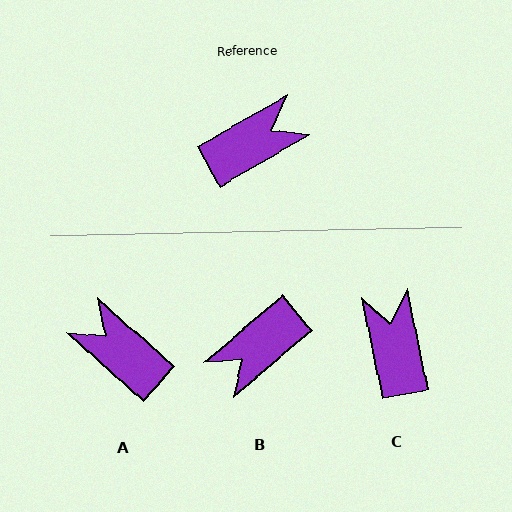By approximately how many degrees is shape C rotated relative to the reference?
Approximately 72 degrees counter-clockwise.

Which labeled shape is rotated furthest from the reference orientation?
B, about 169 degrees away.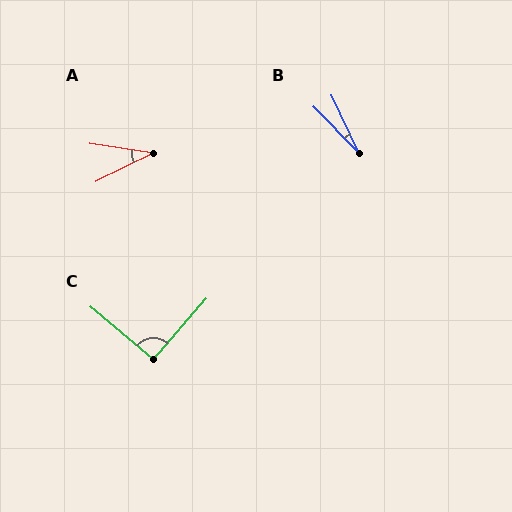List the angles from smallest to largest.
B (19°), A (35°), C (91°).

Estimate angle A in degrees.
Approximately 35 degrees.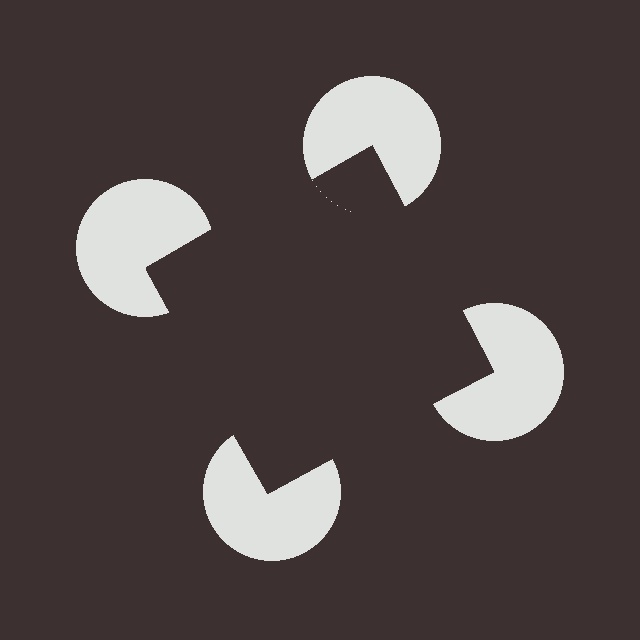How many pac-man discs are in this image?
There are 4 — one at each vertex of the illusory square.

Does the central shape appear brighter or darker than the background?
It typically appears slightly darker than the background, even though no actual brightness change is drawn.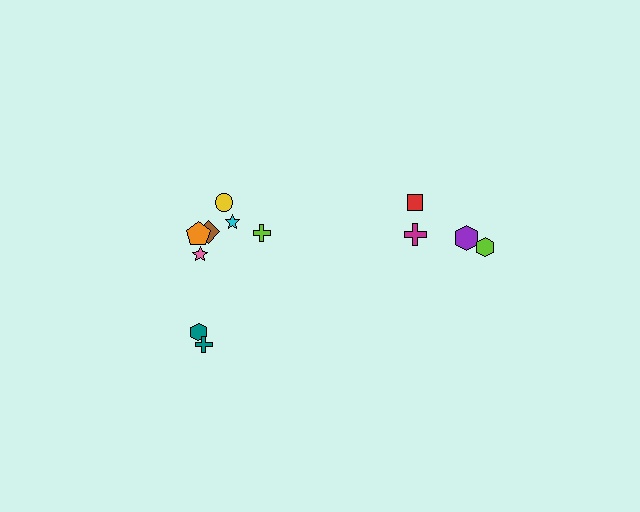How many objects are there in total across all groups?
There are 12 objects.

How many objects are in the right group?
There are 4 objects.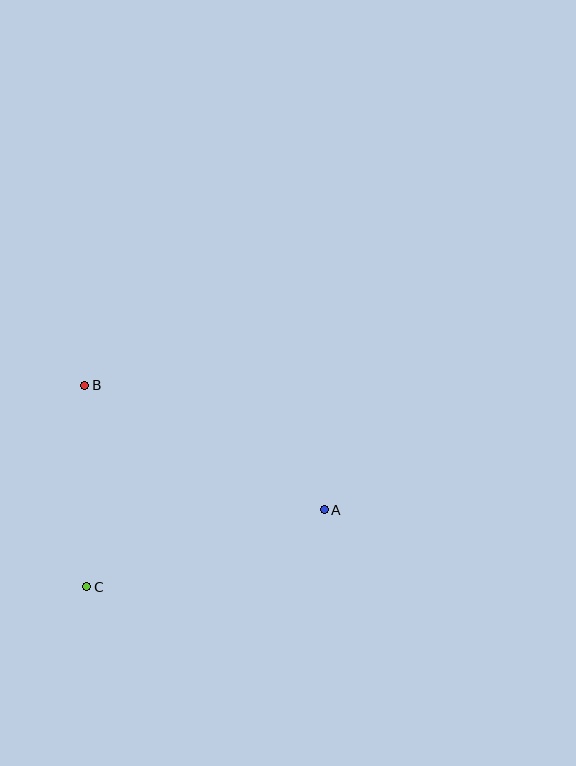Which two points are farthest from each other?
Points A and B are farthest from each other.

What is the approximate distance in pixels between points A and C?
The distance between A and C is approximately 250 pixels.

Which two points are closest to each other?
Points B and C are closest to each other.